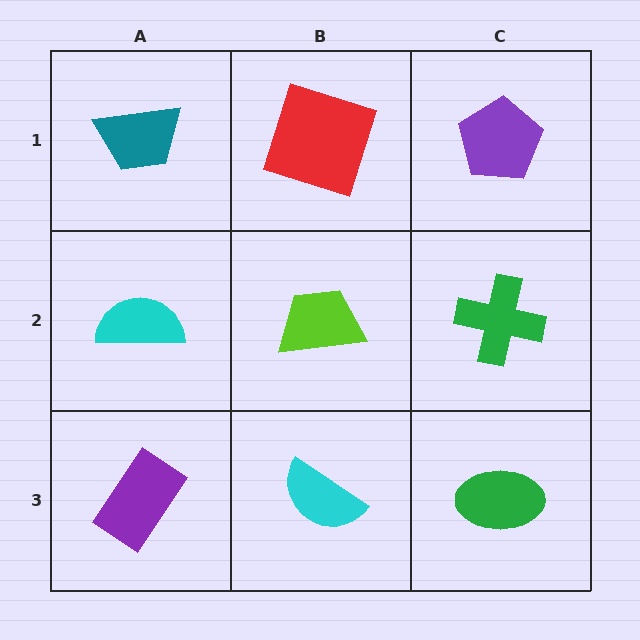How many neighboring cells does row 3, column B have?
3.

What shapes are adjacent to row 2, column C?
A purple pentagon (row 1, column C), a green ellipse (row 3, column C), a lime trapezoid (row 2, column B).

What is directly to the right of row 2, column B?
A green cross.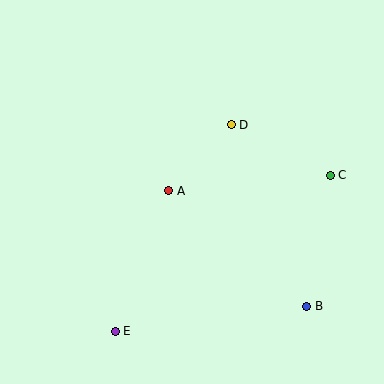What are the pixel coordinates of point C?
Point C is at (330, 175).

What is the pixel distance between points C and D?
The distance between C and D is 111 pixels.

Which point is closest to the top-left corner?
Point A is closest to the top-left corner.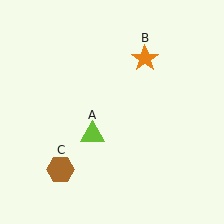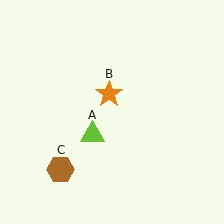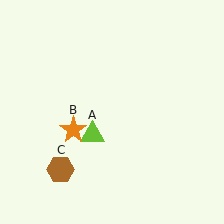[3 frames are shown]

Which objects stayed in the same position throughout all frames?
Lime triangle (object A) and brown hexagon (object C) remained stationary.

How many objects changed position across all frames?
1 object changed position: orange star (object B).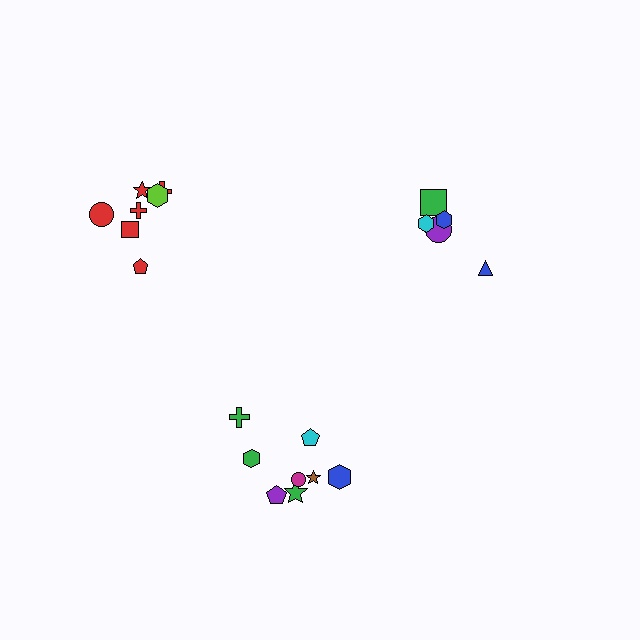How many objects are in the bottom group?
There are 8 objects.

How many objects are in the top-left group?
There are 7 objects.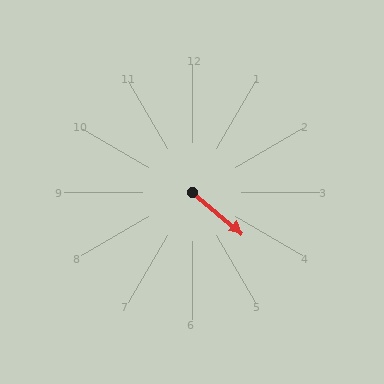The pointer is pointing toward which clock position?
Roughly 4 o'clock.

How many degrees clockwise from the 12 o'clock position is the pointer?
Approximately 130 degrees.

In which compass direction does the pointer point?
Southeast.